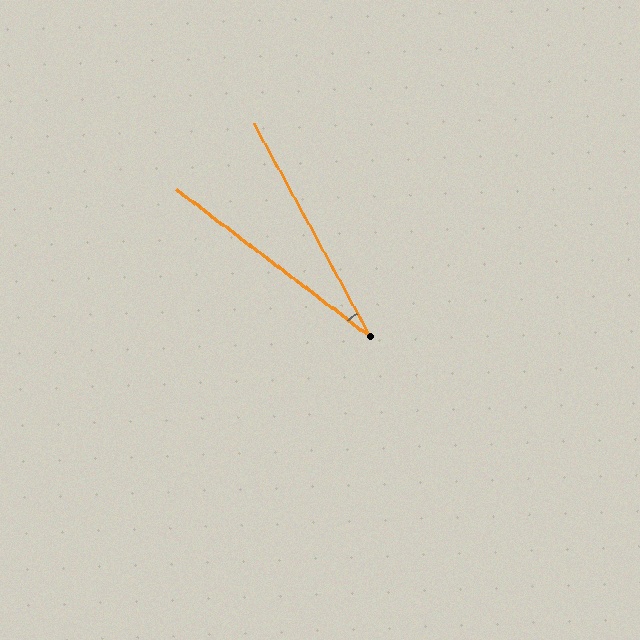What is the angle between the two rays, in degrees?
Approximately 24 degrees.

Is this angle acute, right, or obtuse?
It is acute.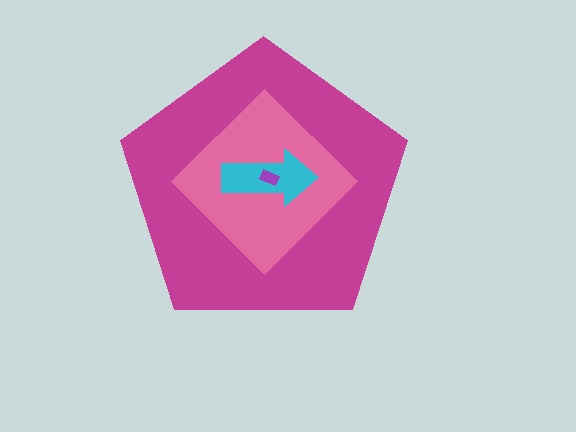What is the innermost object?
The purple rectangle.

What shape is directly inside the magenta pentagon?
The pink diamond.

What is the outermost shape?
The magenta pentagon.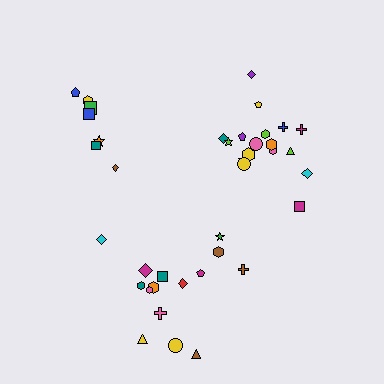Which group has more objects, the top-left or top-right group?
The top-right group.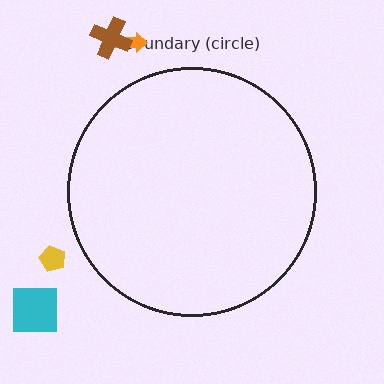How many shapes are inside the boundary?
0 inside, 4 outside.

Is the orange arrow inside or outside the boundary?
Outside.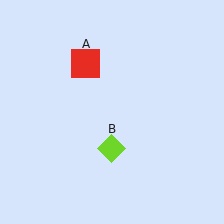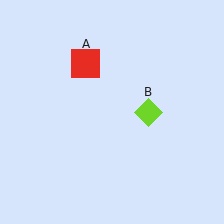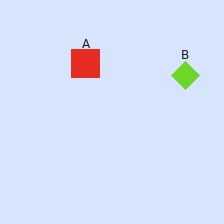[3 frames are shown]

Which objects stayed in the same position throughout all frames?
Red square (object A) remained stationary.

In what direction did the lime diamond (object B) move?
The lime diamond (object B) moved up and to the right.